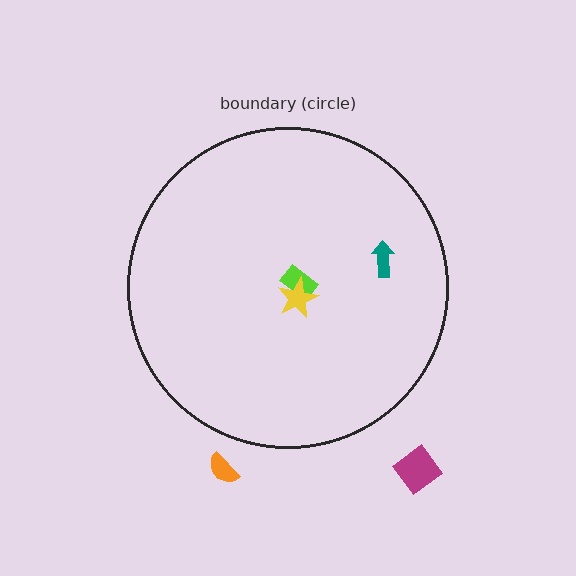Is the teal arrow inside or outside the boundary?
Inside.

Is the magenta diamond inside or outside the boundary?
Outside.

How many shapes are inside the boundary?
3 inside, 2 outside.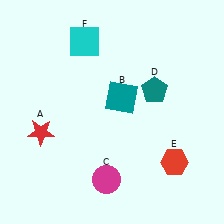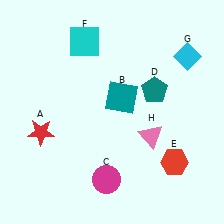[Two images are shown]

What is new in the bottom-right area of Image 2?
A pink triangle (H) was added in the bottom-right area of Image 2.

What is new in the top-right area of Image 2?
A cyan diamond (G) was added in the top-right area of Image 2.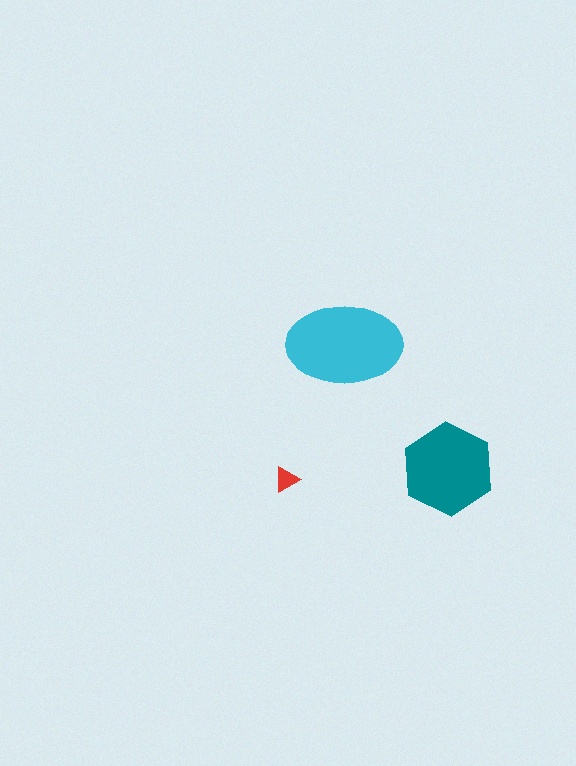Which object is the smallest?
The red triangle.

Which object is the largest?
The cyan ellipse.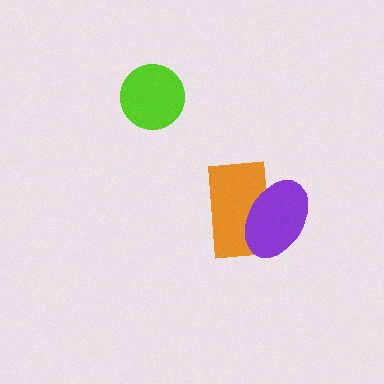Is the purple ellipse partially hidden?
No, no other shape covers it.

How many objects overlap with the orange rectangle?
1 object overlaps with the orange rectangle.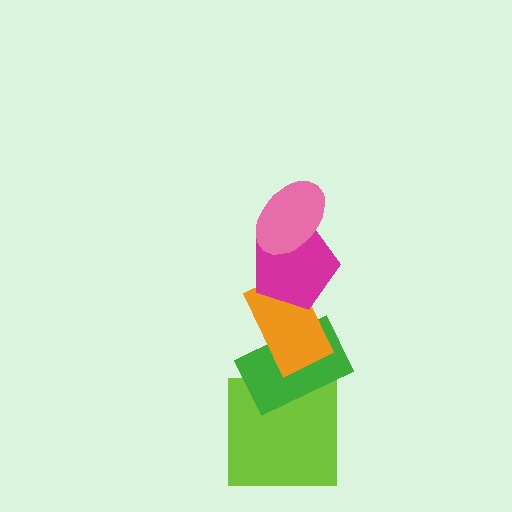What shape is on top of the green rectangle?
The orange rectangle is on top of the green rectangle.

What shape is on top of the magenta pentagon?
The pink ellipse is on top of the magenta pentagon.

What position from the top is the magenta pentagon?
The magenta pentagon is 2nd from the top.